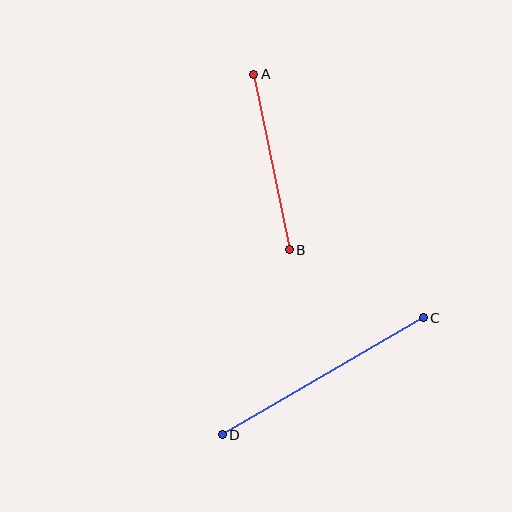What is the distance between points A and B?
The distance is approximately 179 pixels.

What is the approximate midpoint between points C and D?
The midpoint is at approximately (323, 376) pixels.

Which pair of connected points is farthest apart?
Points C and D are farthest apart.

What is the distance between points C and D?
The distance is approximately 233 pixels.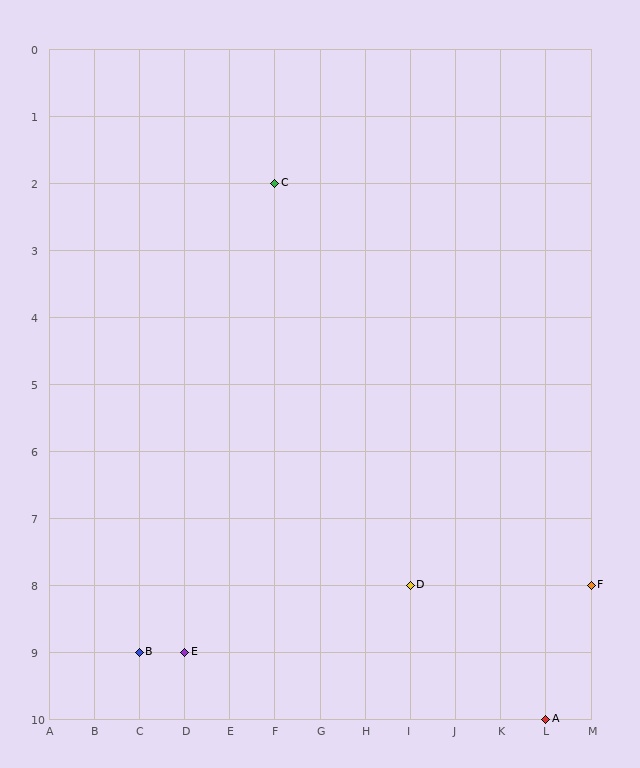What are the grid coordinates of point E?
Point E is at grid coordinates (D, 9).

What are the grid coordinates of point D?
Point D is at grid coordinates (I, 8).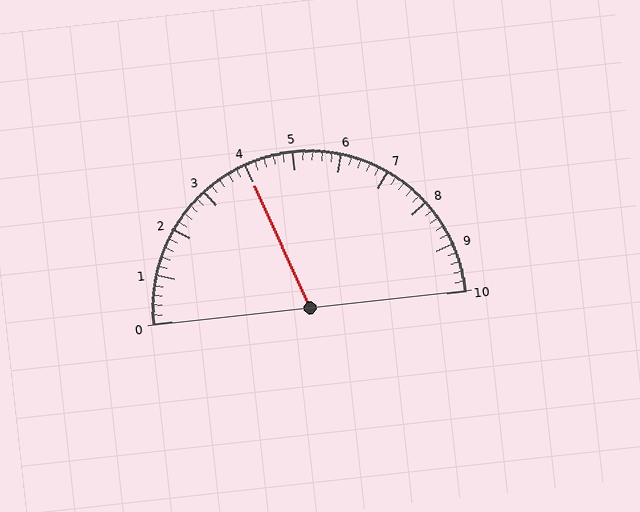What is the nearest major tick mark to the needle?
The nearest major tick mark is 4.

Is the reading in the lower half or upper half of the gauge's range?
The reading is in the lower half of the range (0 to 10).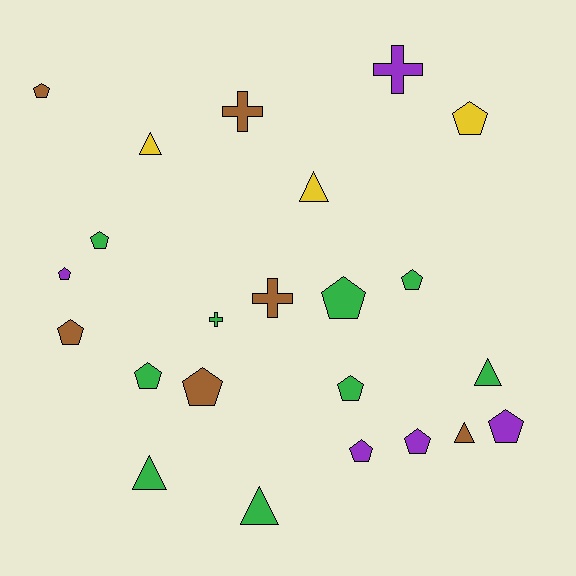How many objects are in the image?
There are 23 objects.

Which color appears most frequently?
Green, with 9 objects.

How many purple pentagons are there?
There are 4 purple pentagons.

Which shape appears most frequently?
Pentagon, with 13 objects.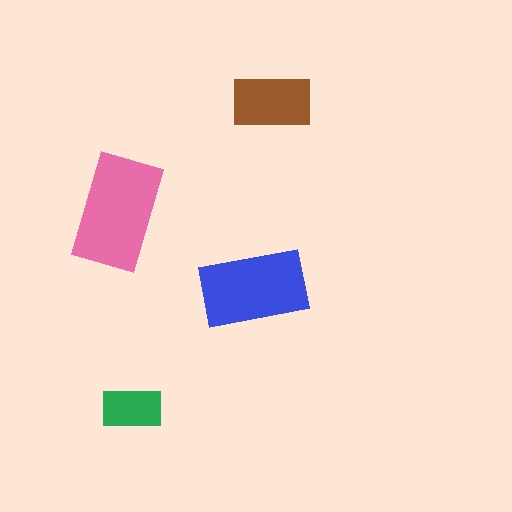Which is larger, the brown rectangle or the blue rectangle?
The blue one.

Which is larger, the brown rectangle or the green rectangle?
The brown one.